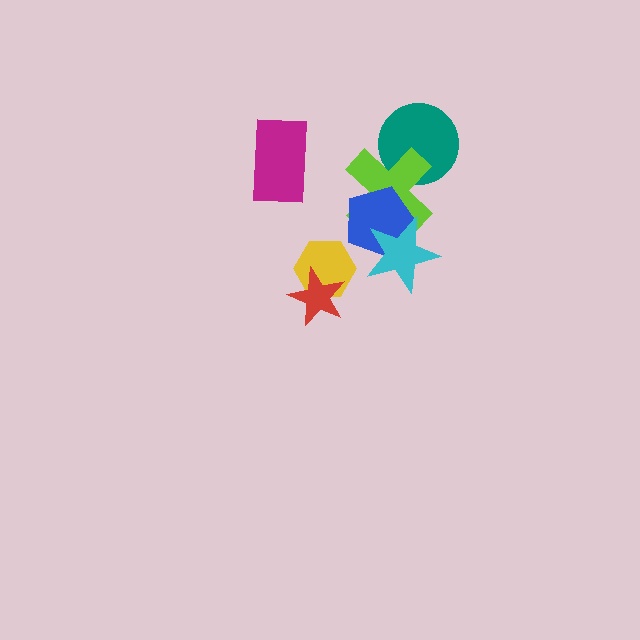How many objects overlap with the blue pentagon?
2 objects overlap with the blue pentagon.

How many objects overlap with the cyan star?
2 objects overlap with the cyan star.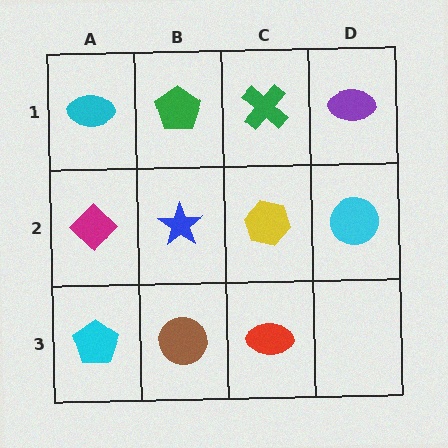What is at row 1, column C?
A green cross.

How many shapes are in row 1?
4 shapes.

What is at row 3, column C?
A red ellipse.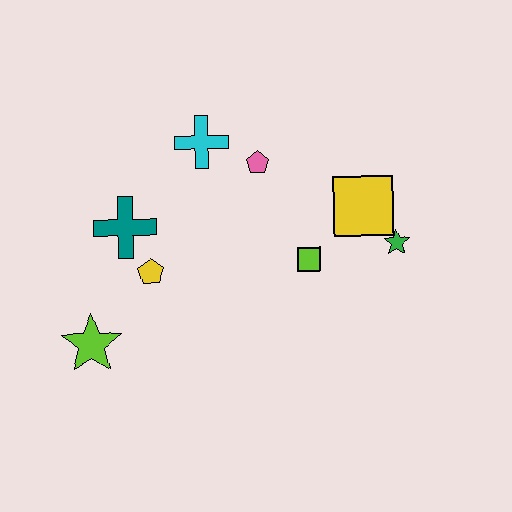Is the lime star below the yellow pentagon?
Yes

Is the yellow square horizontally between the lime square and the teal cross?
No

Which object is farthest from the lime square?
The lime star is farthest from the lime square.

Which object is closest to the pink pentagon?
The cyan cross is closest to the pink pentagon.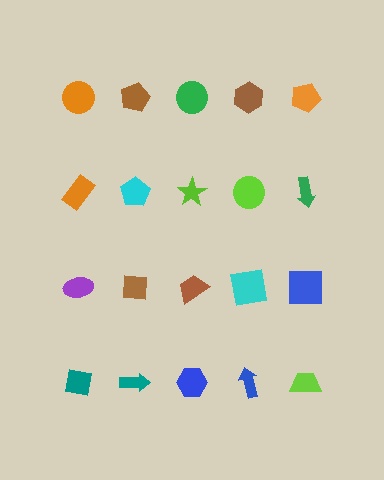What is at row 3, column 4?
A cyan square.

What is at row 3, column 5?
A blue square.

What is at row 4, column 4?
A blue arrow.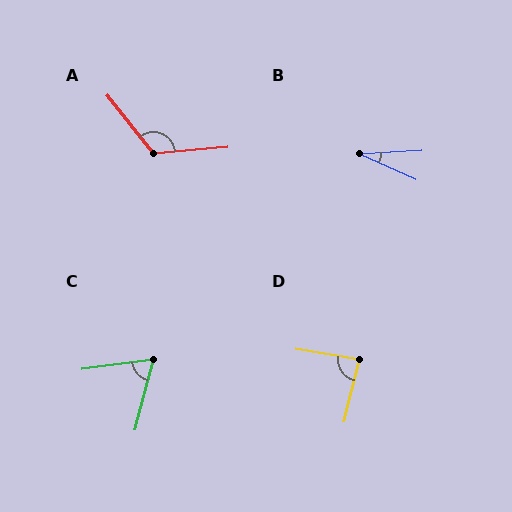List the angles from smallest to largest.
B (27°), C (67°), D (86°), A (123°).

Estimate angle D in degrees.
Approximately 86 degrees.